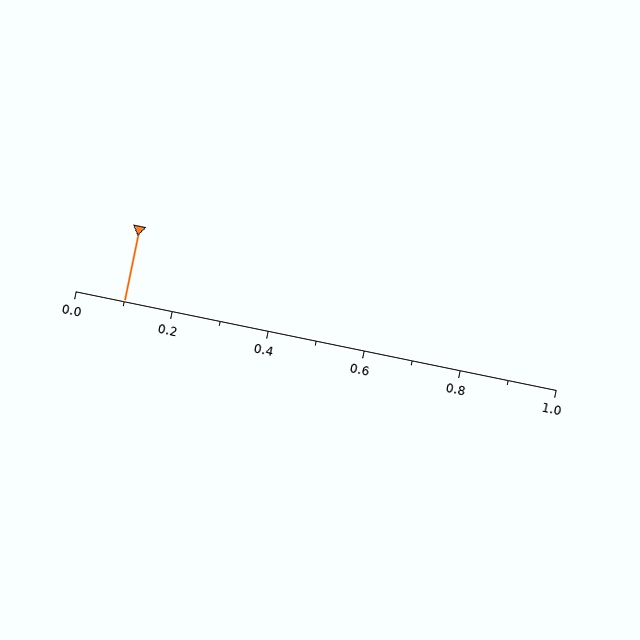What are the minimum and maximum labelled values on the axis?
The axis runs from 0.0 to 1.0.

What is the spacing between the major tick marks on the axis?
The major ticks are spaced 0.2 apart.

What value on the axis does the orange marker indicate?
The marker indicates approximately 0.1.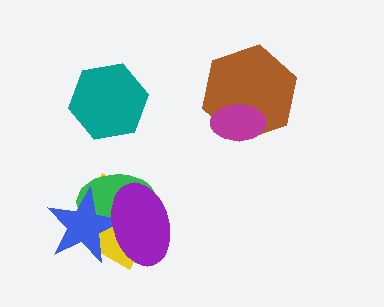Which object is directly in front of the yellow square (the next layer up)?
The green ellipse is directly in front of the yellow square.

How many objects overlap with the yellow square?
3 objects overlap with the yellow square.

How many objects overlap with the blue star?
3 objects overlap with the blue star.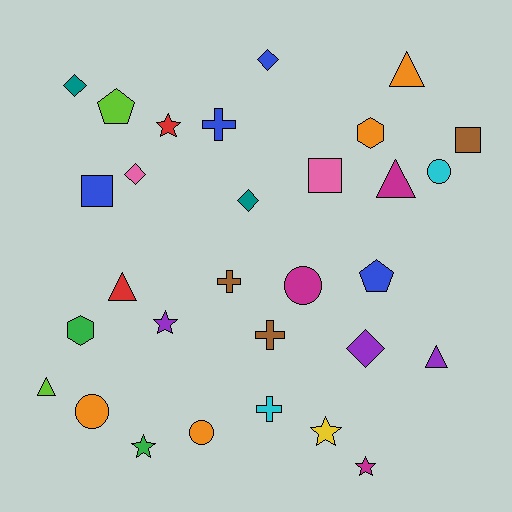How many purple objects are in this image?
There are 3 purple objects.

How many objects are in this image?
There are 30 objects.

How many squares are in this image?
There are 3 squares.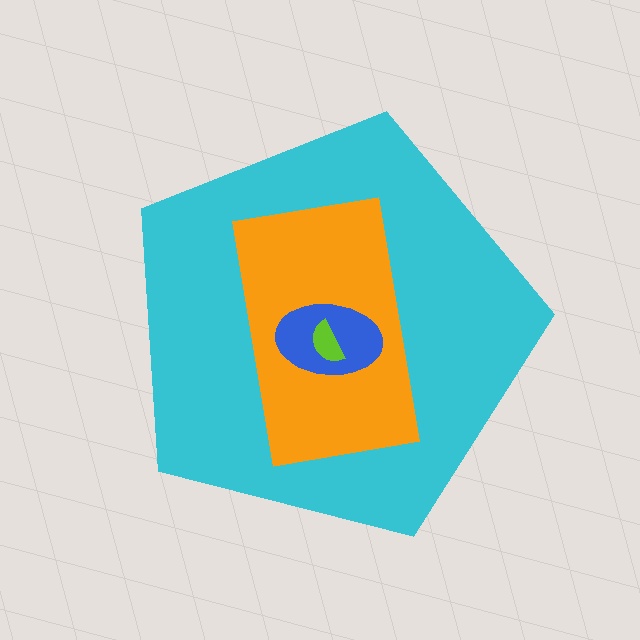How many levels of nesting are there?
4.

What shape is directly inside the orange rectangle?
The blue ellipse.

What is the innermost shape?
The lime semicircle.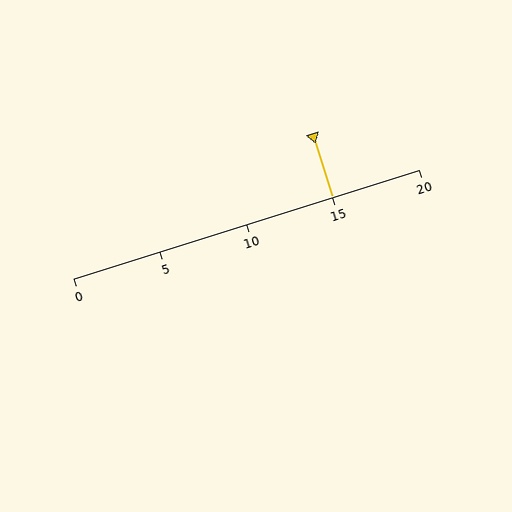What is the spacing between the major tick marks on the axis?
The major ticks are spaced 5 apart.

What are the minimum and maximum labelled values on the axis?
The axis runs from 0 to 20.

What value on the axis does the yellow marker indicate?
The marker indicates approximately 15.